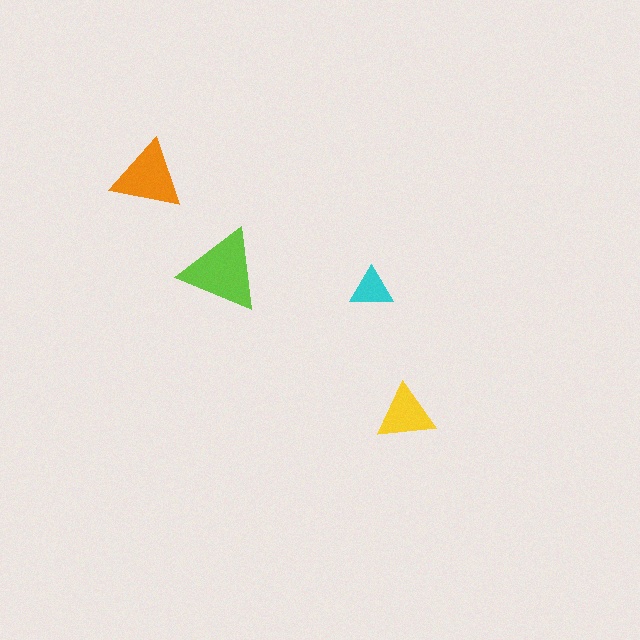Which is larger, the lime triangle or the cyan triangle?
The lime one.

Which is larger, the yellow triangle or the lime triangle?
The lime one.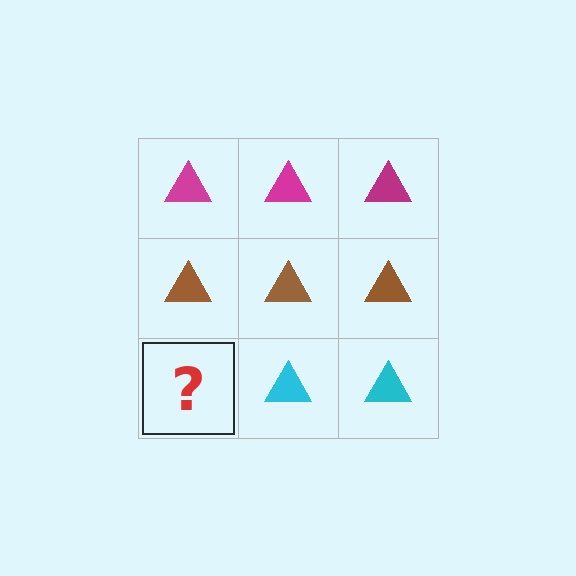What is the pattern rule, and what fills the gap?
The rule is that each row has a consistent color. The gap should be filled with a cyan triangle.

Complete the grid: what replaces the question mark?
The question mark should be replaced with a cyan triangle.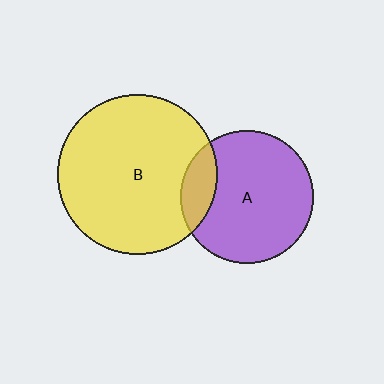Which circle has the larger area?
Circle B (yellow).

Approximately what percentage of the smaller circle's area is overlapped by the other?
Approximately 15%.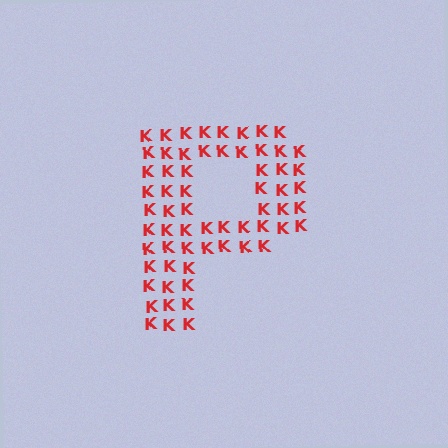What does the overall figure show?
The overall figure shows the letter P.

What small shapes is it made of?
It is made of small letter K's.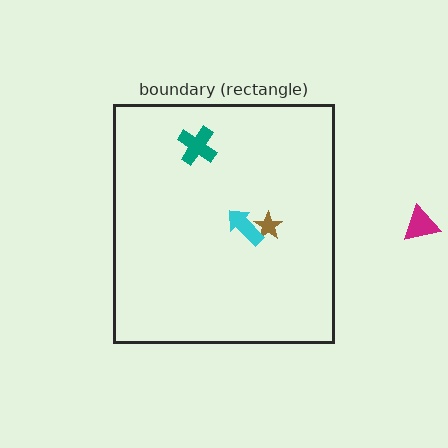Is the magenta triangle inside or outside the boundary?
Outside.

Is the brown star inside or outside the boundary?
Inside.